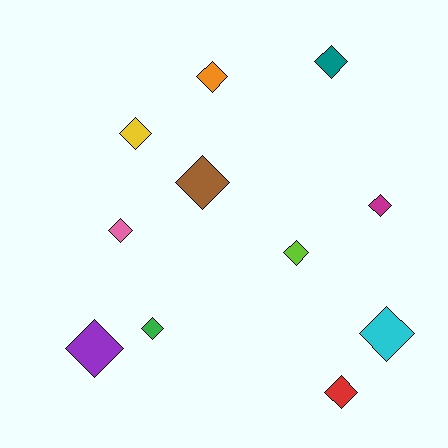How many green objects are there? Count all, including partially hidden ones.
There is 1 green object.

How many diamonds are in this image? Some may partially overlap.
There are 11 diamonds.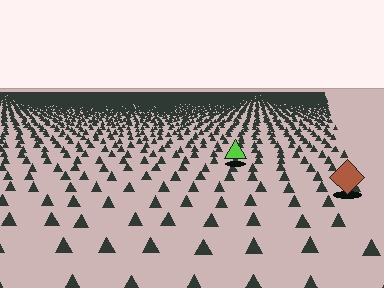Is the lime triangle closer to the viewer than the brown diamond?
No. The brown diamond is closer — you can tell from the texture gradient: the ground texture is coarser near it.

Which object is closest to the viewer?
The brown diamond is closest. The texture marks near it are larger and more spread out.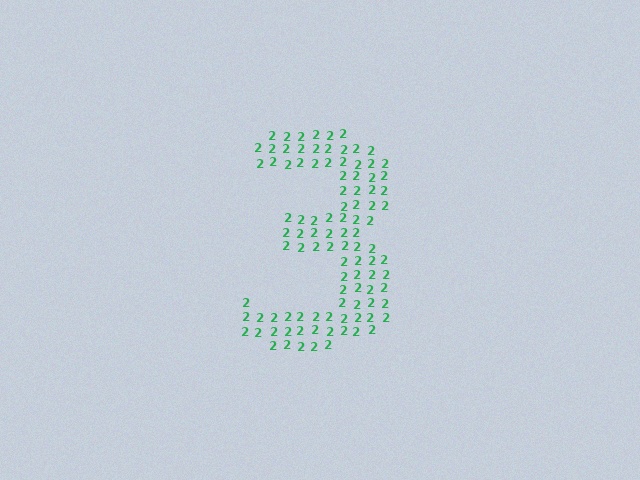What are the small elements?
The small elements are digit 2's.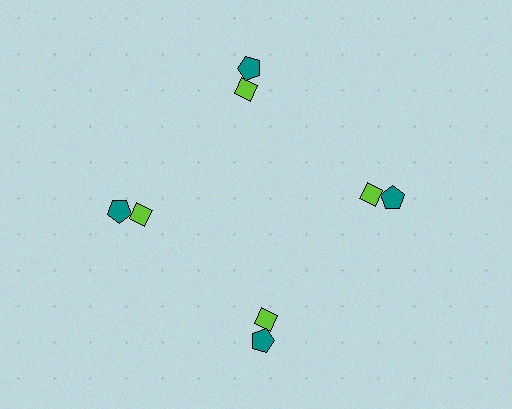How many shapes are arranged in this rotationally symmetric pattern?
There are 8 shapes, arranged in 4 groups of 2.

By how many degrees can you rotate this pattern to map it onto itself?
The pattern maps onto itself every 90 degrees of rotation.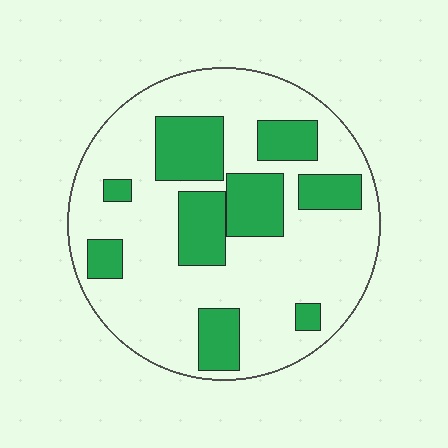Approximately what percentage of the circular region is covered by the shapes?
Approximately 30%.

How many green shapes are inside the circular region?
9.